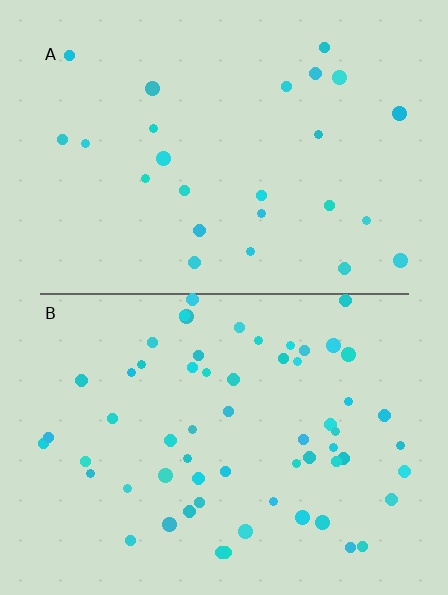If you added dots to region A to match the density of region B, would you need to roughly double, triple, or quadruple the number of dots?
Approximately double.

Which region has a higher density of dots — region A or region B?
B (the bottom).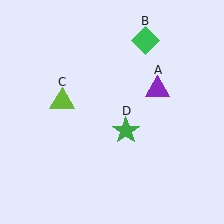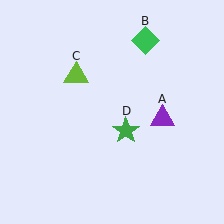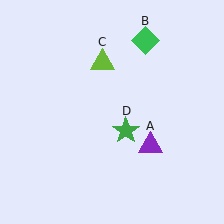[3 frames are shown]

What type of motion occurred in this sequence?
The purple triangle (object A), lime triangle (object C) rotated clockwise around the center of the scene.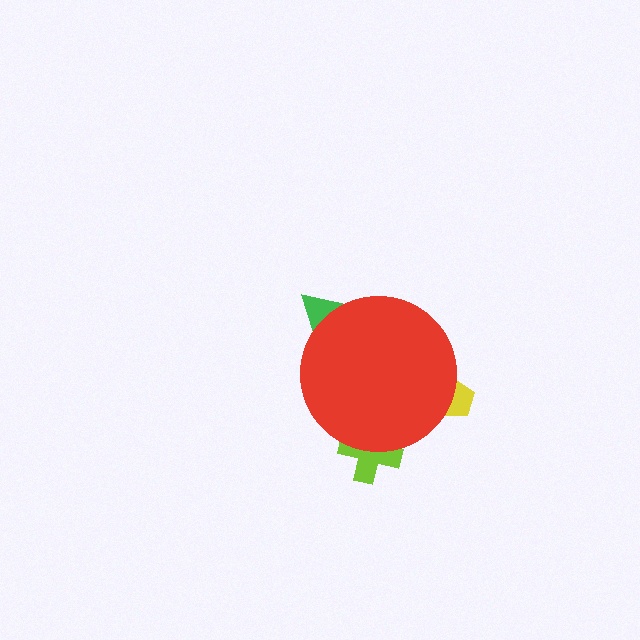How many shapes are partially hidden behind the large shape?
3 shapes are partially hidden.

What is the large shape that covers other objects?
A red circle.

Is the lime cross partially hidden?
Yes, the lime cross is partially hidden behind the red circle.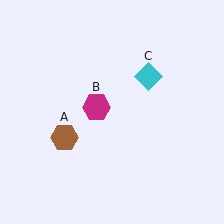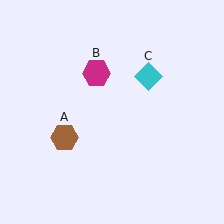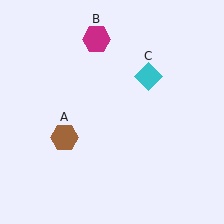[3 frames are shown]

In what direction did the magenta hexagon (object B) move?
The magenta hexagon (object B) moved up.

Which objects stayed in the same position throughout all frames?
Brown hexagon (object A) and cyan diamond (object C) remained stationary.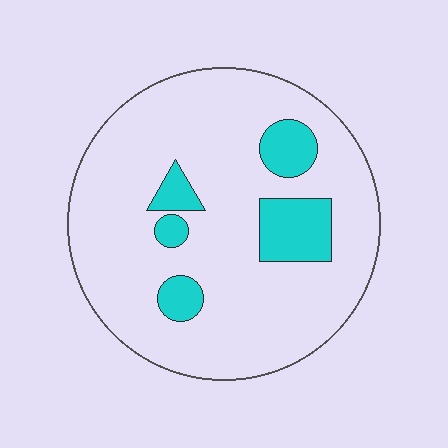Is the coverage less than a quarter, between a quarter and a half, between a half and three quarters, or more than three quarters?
Less than a quarter.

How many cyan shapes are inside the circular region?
5.